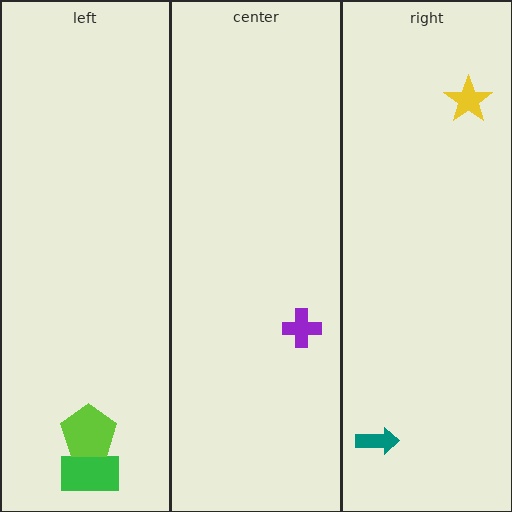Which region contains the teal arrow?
The right region.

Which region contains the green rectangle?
The left region.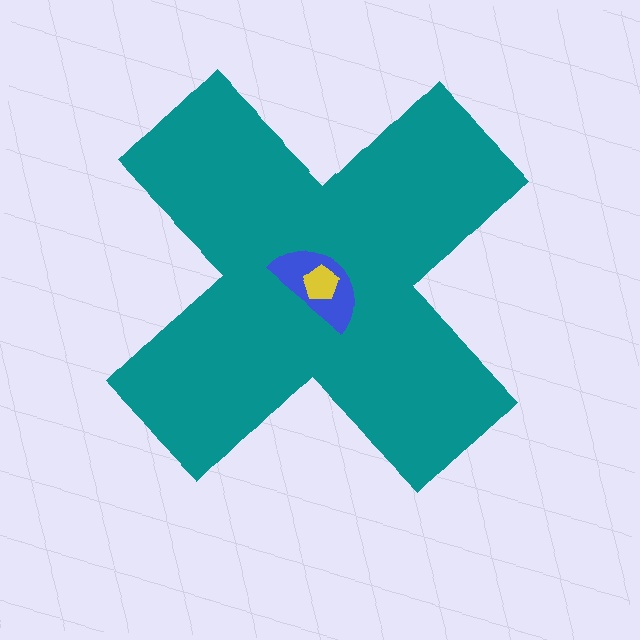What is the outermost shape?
The teal cross.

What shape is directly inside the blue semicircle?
The yellow pentagon.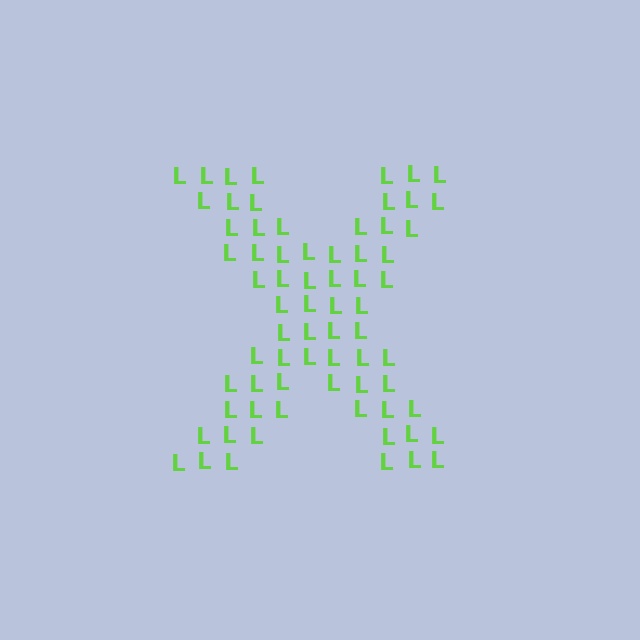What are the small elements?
The small elements are letter L's.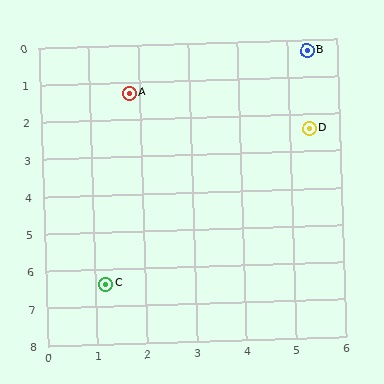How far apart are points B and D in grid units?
Points B and D are about 2.1 grid units apart.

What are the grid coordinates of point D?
Point D is at approximately (5.4, 2.4).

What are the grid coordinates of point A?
Point A is at approximately (1.8, 1.3).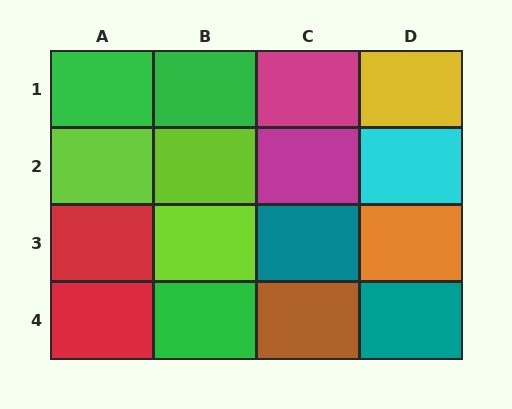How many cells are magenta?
2 cells are magenta.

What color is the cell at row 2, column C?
Magenta.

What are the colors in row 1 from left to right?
Green, green, magenta, yellow.